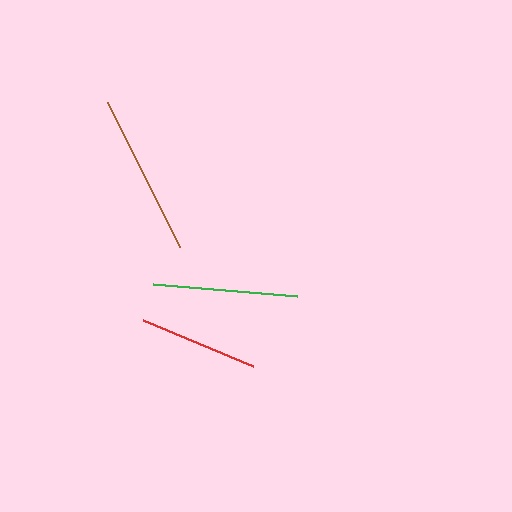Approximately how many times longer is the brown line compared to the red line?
The brown line is approximately 1.4 times the length of the red line.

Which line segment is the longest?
The brown line is the longest at approximately 161 pixels.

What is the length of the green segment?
The green segment is approximately 144 pixels long.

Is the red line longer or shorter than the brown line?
The brown line is longer than the red line.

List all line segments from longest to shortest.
From longest to shortest: brown, green, red.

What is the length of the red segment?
The red segment is approximately 119 pixels long.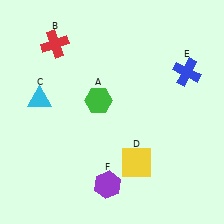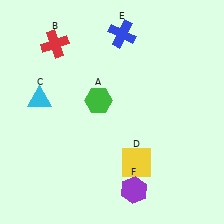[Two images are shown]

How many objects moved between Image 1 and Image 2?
2 objects moved between the two images.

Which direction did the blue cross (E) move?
The blue cross (E) moved left.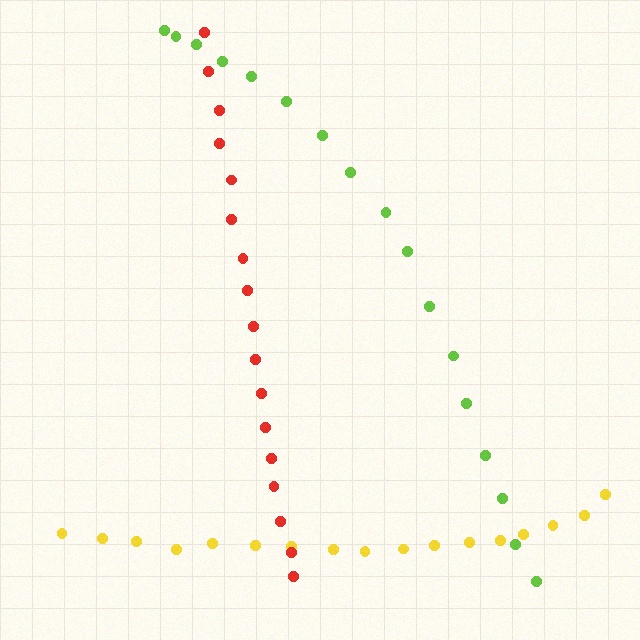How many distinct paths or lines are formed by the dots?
There are 3 distinct paths.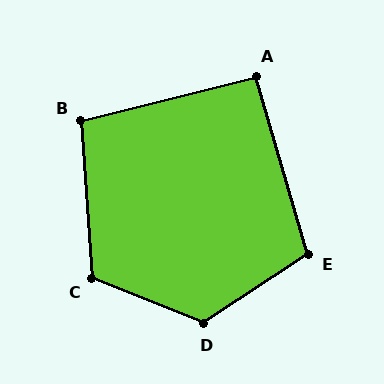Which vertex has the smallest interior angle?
A, at approximately 92 degrees.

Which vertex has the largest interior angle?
D, at approximately 124 degrees.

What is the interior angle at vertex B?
Approximately 100 degrees (obtuse).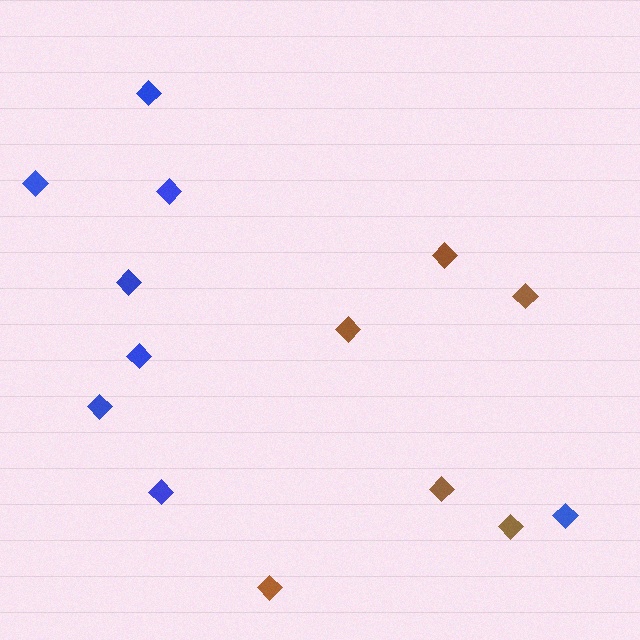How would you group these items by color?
There are 2 groups: one group of brown diamonds (6) and one group of blue diamonds (8).